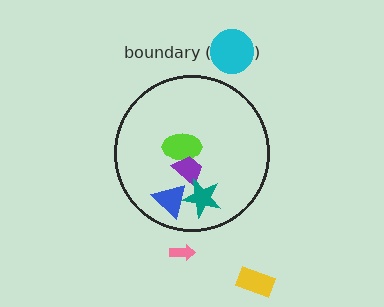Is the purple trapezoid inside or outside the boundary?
Inside.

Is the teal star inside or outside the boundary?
Inside.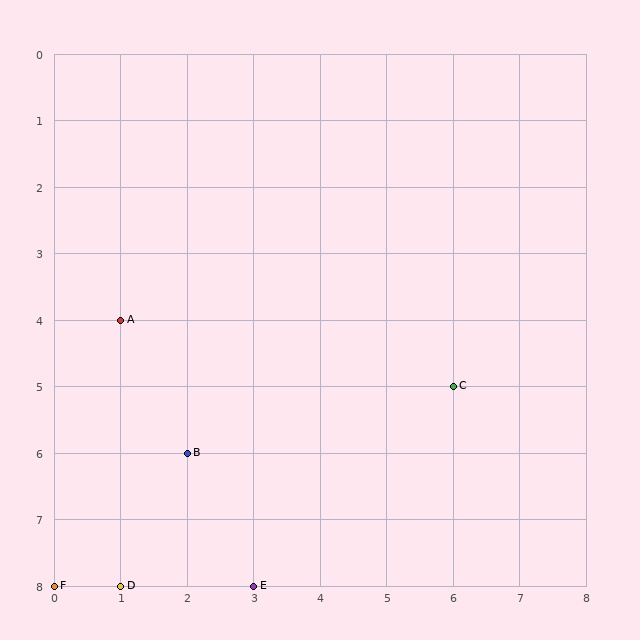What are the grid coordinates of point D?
Point D is at grid coordinates (1, 8).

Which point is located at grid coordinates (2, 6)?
Point B is at (2, 6).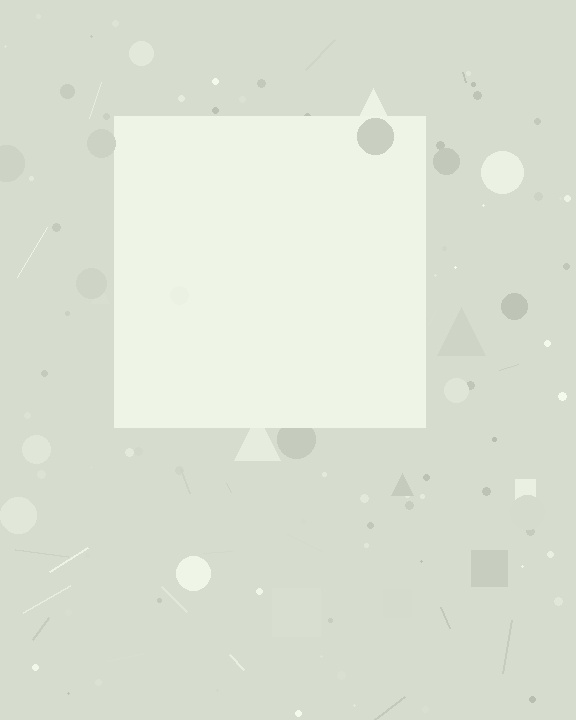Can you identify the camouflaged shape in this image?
The camouflaged shape is a square.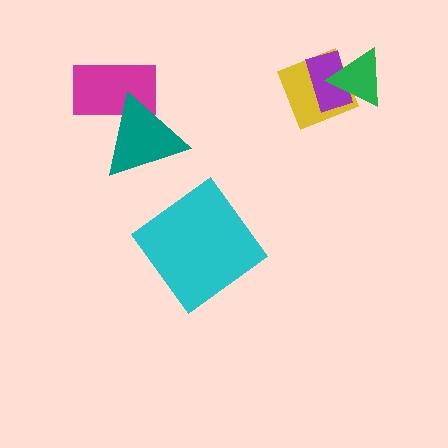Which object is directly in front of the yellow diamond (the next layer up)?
The purple rectangle is directly in front of the yellow diamond.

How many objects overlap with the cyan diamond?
0 objects overlap with the cyan diamond.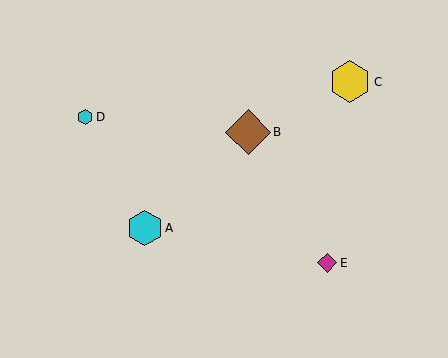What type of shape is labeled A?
Shape A is a cyan hexagon.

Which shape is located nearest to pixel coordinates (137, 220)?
The cyan hexagon (labeled A) at (145, 228) is nearest to that location.